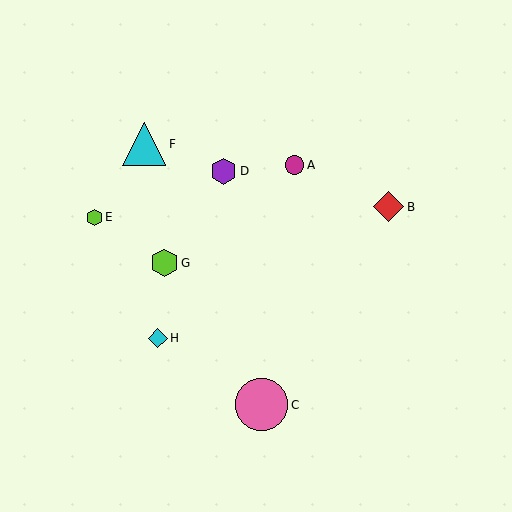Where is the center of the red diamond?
The center of the red diamond is at (389, 207).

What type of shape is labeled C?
Shape C is a pink circle.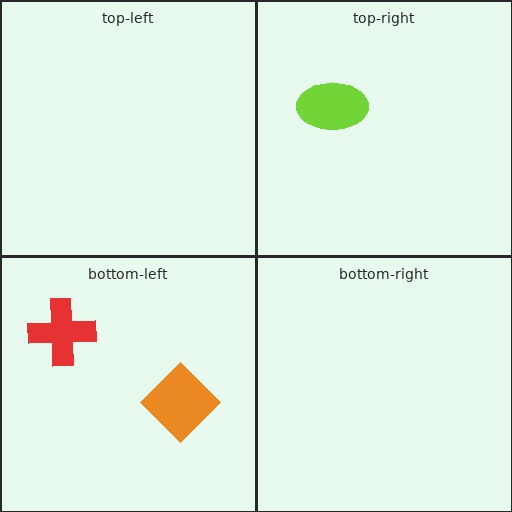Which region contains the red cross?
The bottom-left region.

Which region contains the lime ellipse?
The top-right region.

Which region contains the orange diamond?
The bottom-left region.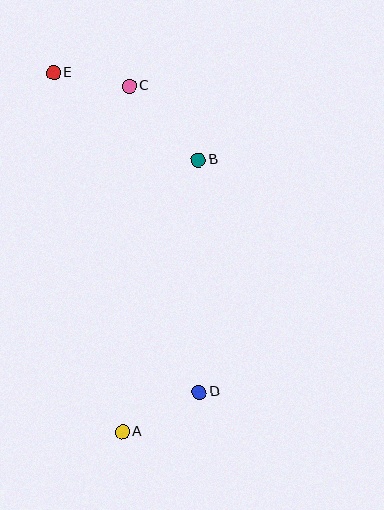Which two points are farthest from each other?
Points A and E are farthest from each other.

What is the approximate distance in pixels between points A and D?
The distance between A and D is approximately 87 pixels.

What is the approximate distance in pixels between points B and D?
The distance between B and D is approximately 232 pixels.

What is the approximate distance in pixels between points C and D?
The distance between C and D is approximately 314 pixels.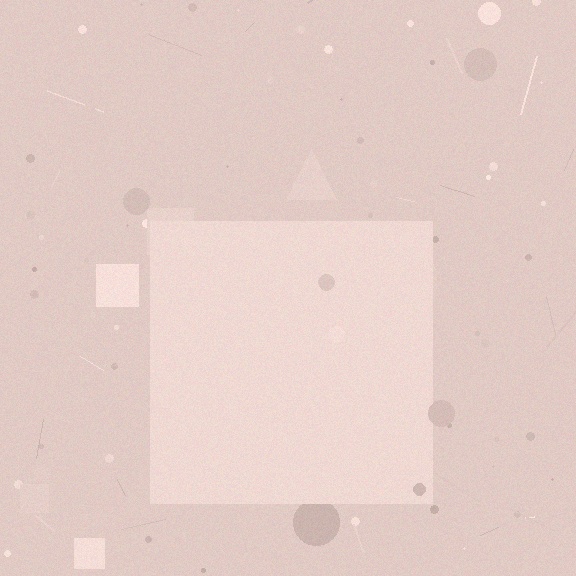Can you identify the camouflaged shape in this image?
The camouflaged shape is a square.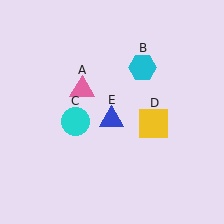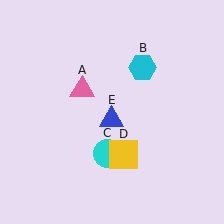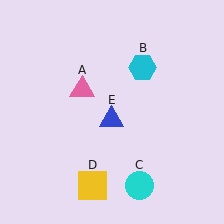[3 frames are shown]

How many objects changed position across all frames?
2 objects changed position: cyan circle (object C), yellow square (object D).